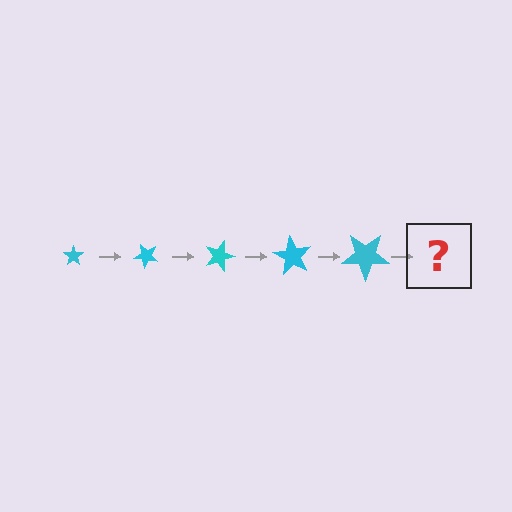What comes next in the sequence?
The next element should be a star, larger than the previous one and rotated 225 degrees from the start.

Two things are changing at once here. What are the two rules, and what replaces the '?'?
The two rules are that the star grows larger each step and it rotates 45 degrees each step. The '?' should be a star, larger than the previous one and rotated 225 degrees from the start.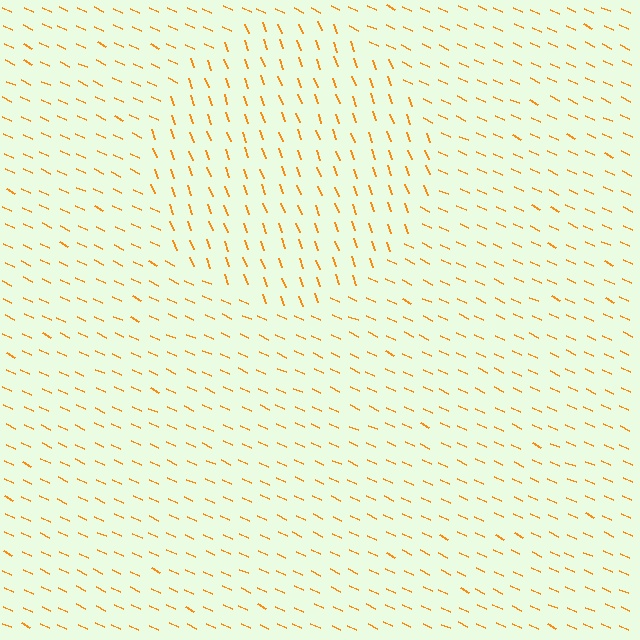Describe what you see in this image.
The image is filled with small orange line segments. A circle region in the image has lines oriented differently from the surrounding lines, creating a visible texture boundary.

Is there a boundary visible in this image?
Yes, there is a texture boundary formed by a change in line orientation.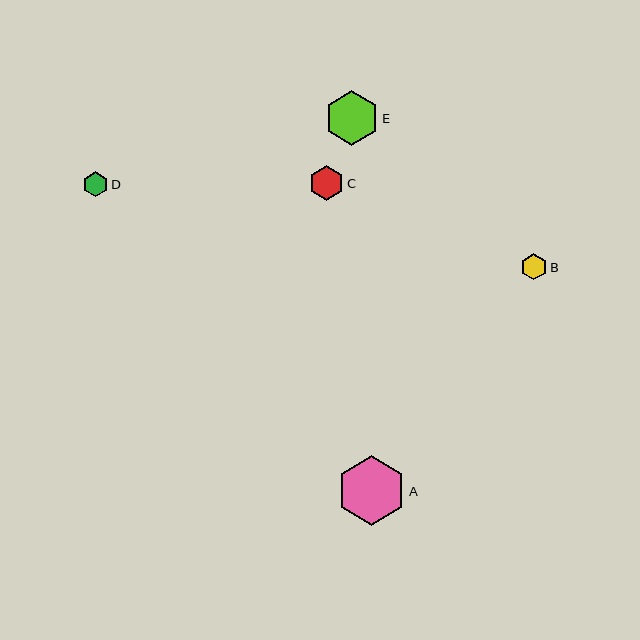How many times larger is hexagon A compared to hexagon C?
Hexagon A is approximately 2.0 times the size of hexagon C.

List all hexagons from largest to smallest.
From largest to smallest: A, E, C, B, D.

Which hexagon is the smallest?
Hexagon D is the smallest with a size of approximately 25 pixels.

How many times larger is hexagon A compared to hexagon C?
Hexagon A is approximately 2.0 times the size of hexagon C.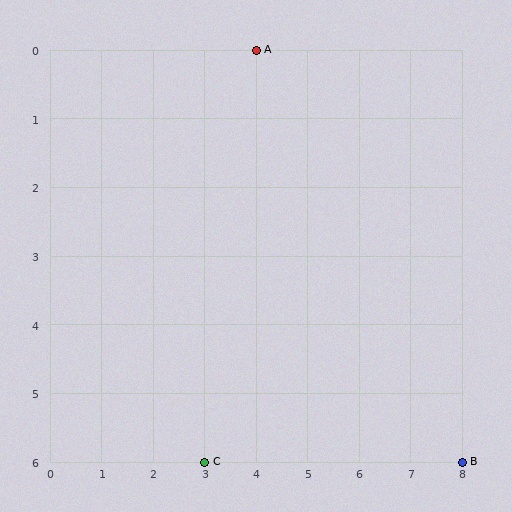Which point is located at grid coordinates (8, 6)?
Point B is at (8, 6).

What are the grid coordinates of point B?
Point B is at grid coordinates (8, 6).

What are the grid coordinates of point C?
Point C is at grid coordinates (3, 6).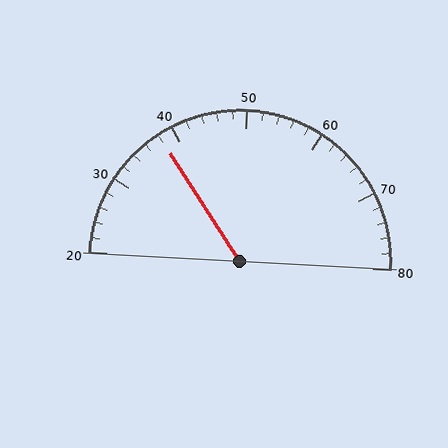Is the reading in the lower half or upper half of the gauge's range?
The reading is in the lower half of the range (20 to 80).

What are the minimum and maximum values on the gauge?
The gauge ranges from 20 to 80.